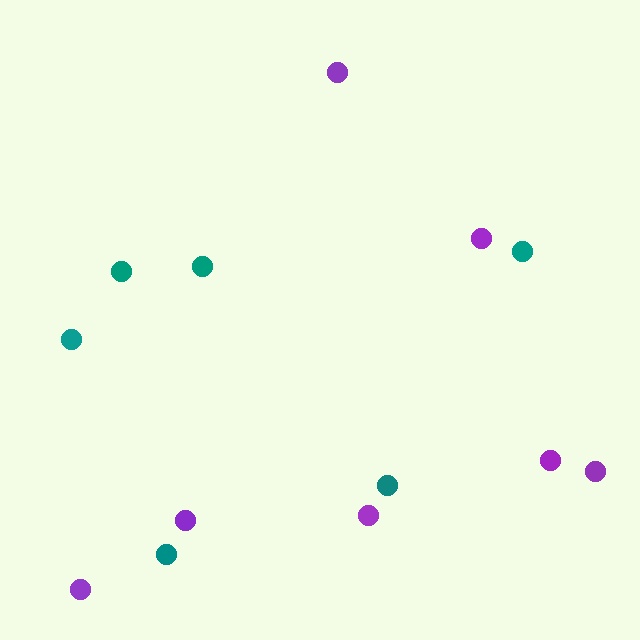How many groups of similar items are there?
There are 2 groups: one group of purple circles (7) and one group of teal circles (6).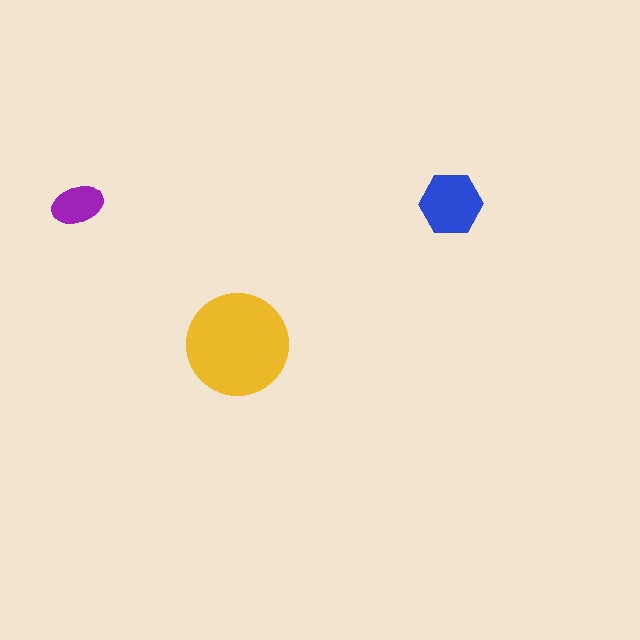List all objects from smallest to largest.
The purple ellipse, the blue hexagon, the yellow circle.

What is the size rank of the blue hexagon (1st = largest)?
2nd.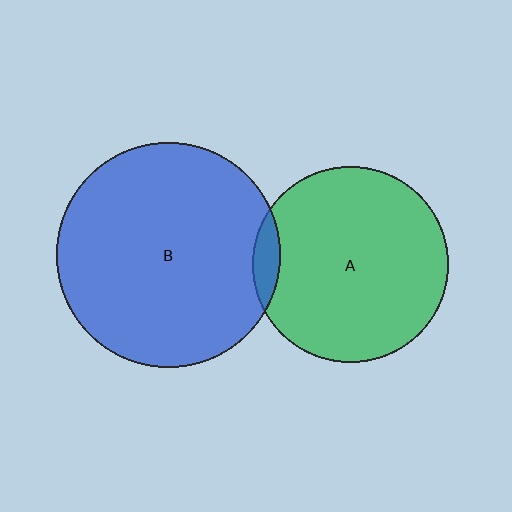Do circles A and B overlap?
Yes.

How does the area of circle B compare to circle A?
Approximately 1.3 times.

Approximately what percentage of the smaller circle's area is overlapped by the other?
Approximately 5%.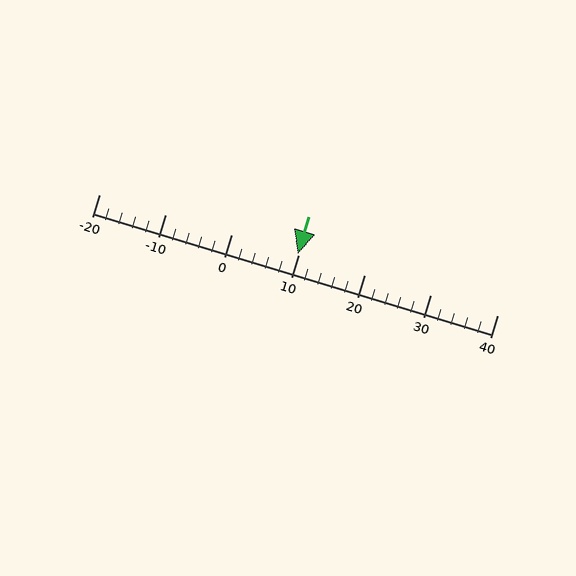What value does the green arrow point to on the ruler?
The green arrow points to approximately 10.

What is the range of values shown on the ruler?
The ruler shows values from -20 to 40.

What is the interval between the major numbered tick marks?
The major tick marks are spaced 10 units apart.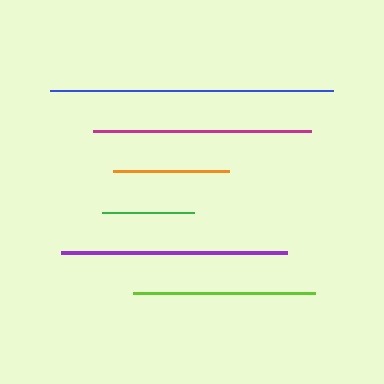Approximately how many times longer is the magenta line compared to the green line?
The magenta line is approximately 2.3 times the length of the green line.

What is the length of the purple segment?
The purple segment is approximately 226 pixels long.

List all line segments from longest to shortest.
From longest to shortest: blue, purple, magenta, lime, orange, green.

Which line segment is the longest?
The blue line is the longest at approximately 283 pixels.